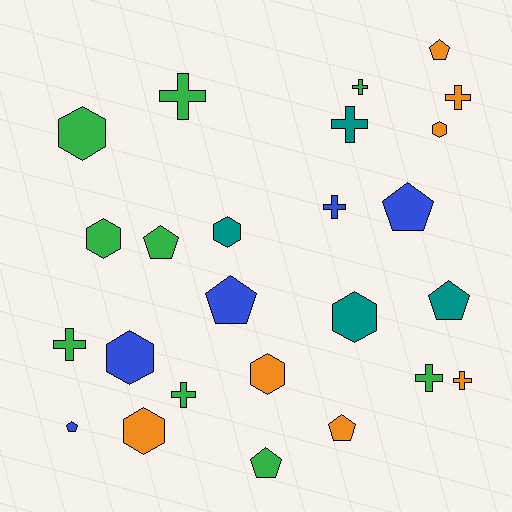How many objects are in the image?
There are 25 objects.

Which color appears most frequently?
Green, with 9 objects.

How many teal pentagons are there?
There is 1 teal pentagon.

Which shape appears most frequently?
Cross, with 9 objects.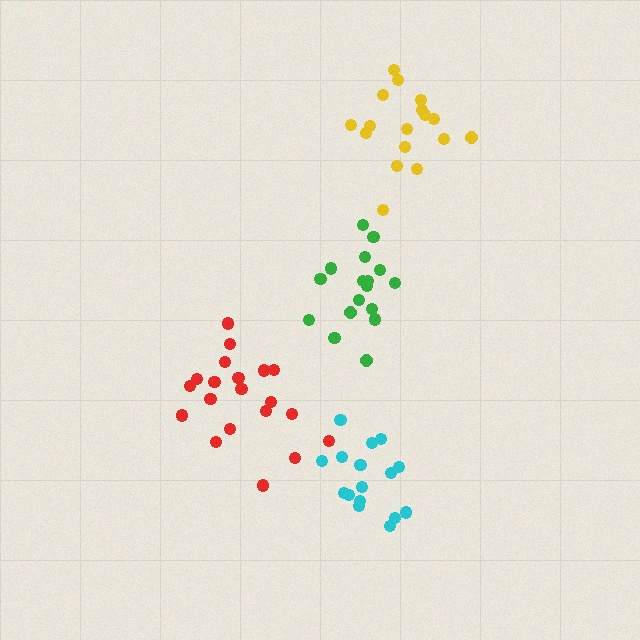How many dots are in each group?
Group 1: 17 dots, Group 2: 17 dots, Group 3: 16 dots, Group 4: 20 dots (70 total).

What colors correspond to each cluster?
The clusters are colored: green, yellow, cyan, red.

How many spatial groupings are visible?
There are 4 spatial groupings.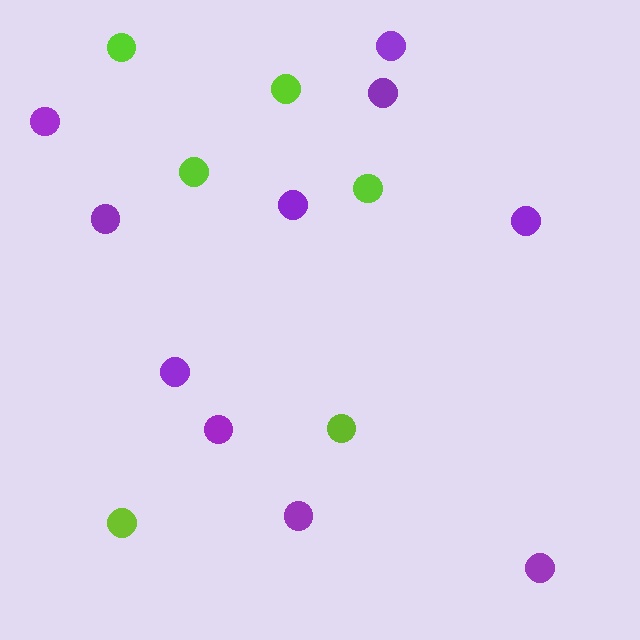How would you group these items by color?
There are 2 groups: one group of purple circles (10) and one group of lime circles (6).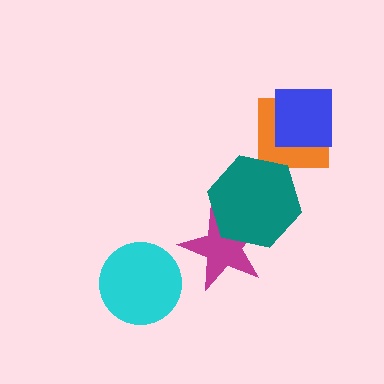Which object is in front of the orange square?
The blue square is in front of the orange square.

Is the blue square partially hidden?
No, no other shape covers it.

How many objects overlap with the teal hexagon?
1 object overlaps with the teal hexagon.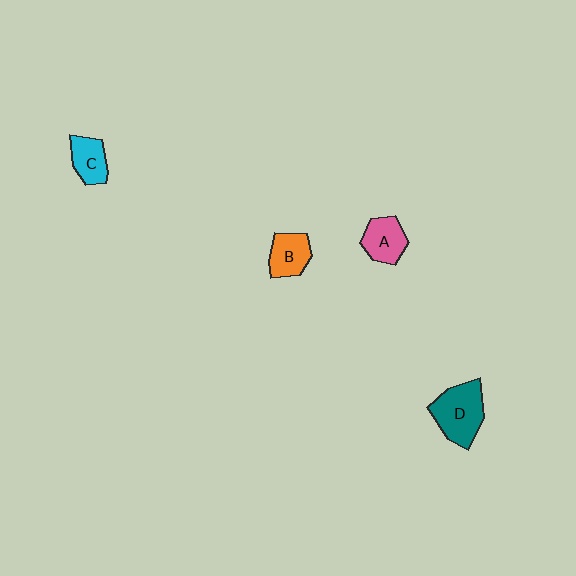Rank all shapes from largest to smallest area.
From largest to smallest: D (teal), A (pink), B (orange), C (cyan).